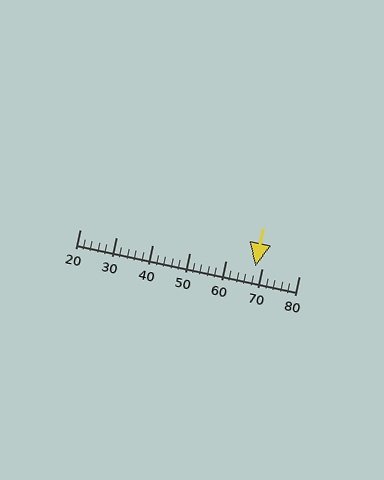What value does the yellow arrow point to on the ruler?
The yellow arrow points to approximately 68.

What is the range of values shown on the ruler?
The ruler shows values from 20 to 80.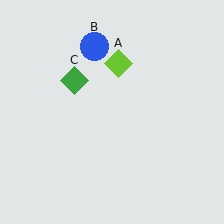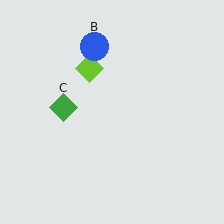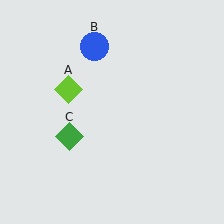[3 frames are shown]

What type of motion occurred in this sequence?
The lime diamond (object A), green diamond (object C) rotated counterclockwise around the center of the scene.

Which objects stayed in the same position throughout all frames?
Blue circle (object B) remained stationary.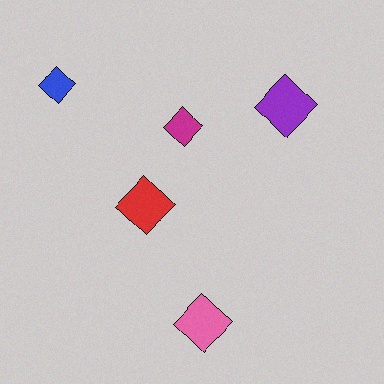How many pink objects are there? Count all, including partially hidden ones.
There is 1 pink object.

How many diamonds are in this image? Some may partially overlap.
There are 5 diamonds.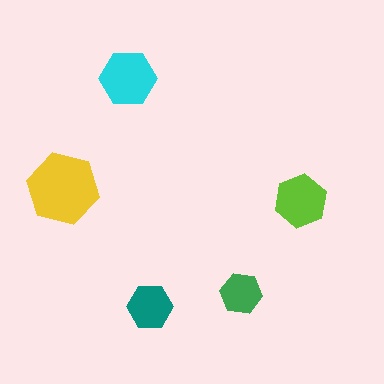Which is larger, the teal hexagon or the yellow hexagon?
The yellow one.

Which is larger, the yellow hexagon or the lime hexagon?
The yellow one.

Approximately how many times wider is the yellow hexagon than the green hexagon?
About 1.5 times wider.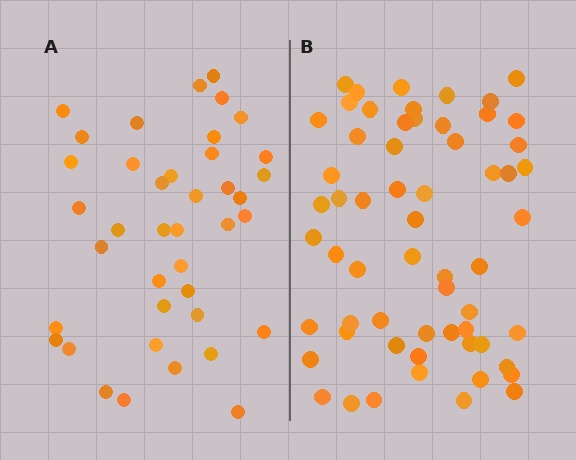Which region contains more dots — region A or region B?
Region B (the right region) has more dots.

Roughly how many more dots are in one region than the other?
Region B has approximately 20 more dots than region A.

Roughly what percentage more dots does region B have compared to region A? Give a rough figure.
About 50% more.